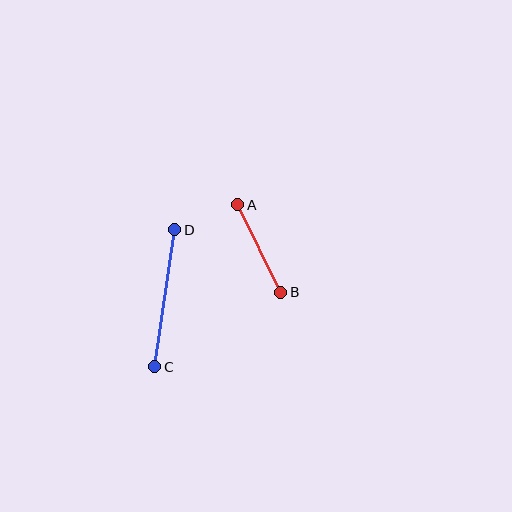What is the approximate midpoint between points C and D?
The midpoint is at approximately (165, 298) pixels.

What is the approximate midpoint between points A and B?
The midpoint is at approximately (259, 249) pixels.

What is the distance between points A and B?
The distance is approximately 98 pixels.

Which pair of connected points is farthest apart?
Points C and D are farthest apart.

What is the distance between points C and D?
The distance is approximately 138 pixels.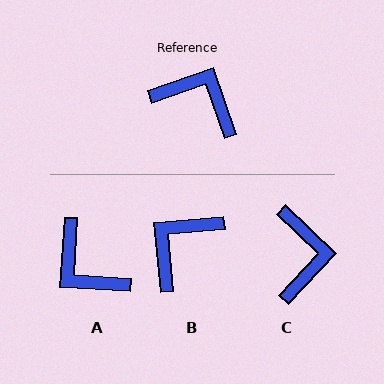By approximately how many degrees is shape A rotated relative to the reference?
Approximately 157 degrees counter-clockwise.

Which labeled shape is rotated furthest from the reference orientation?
A, about 157 degrees away.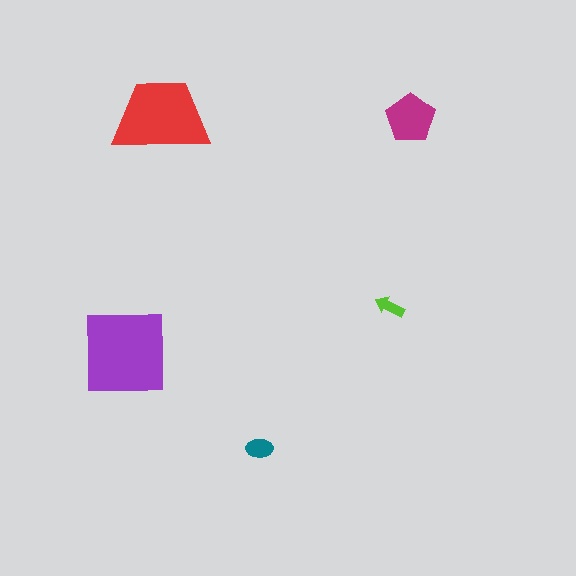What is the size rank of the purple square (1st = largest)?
1st.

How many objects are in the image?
There are 5 objects in the image.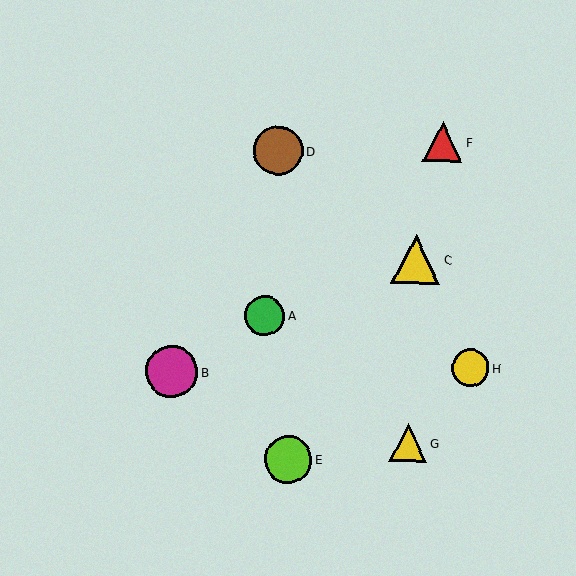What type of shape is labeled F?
Shape F is a red triangle.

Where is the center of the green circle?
The center of the green circle is at (265, 315).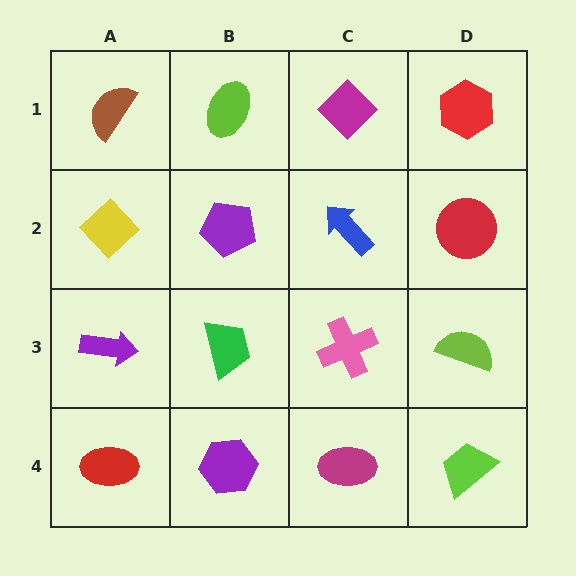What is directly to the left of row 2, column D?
A blue arrow.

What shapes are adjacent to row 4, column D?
A lime semicircle (row 3, column D), a magenta ellipse (row 4, column C).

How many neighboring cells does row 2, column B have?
4.